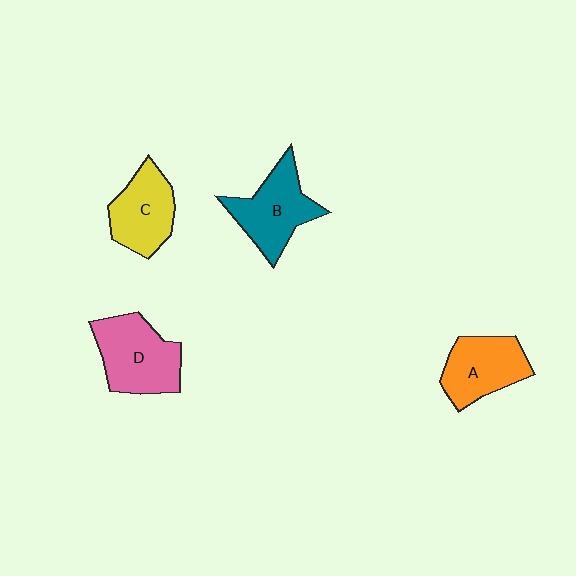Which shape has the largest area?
Shape D (pink).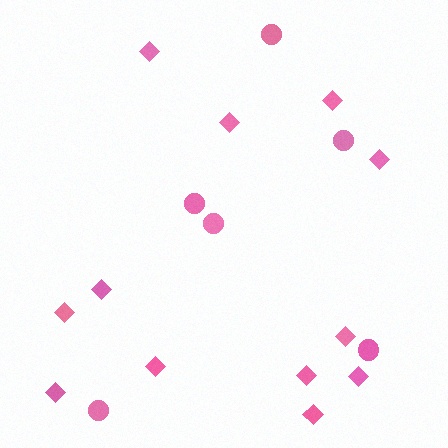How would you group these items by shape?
There are 2 groups: one group of circles (6) and one group of diamonds (12).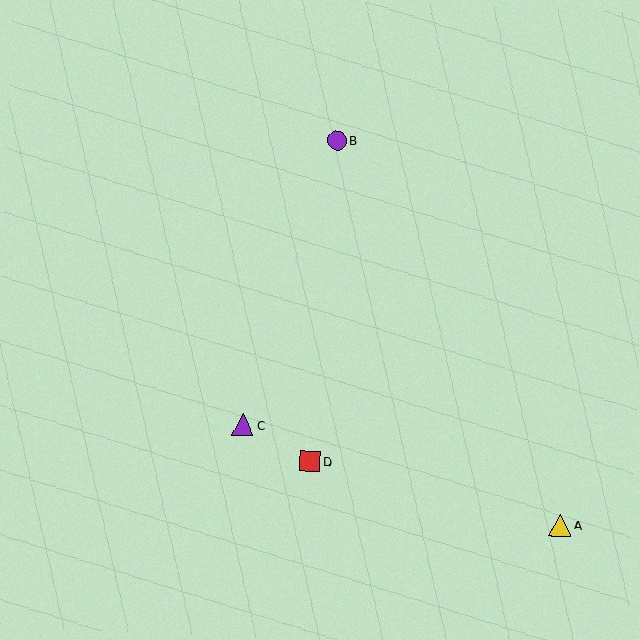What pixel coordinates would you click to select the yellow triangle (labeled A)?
Click at (560, 525) to select the yellow triangle A.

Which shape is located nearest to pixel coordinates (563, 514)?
The yellow triangle (labeled A) at (560, 525) is nearest to that location.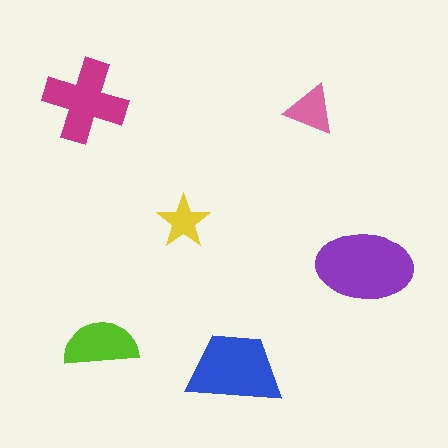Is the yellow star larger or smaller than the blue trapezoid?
Smaller.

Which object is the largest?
The purple ellipse.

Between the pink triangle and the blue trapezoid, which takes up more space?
The blue trapezoid.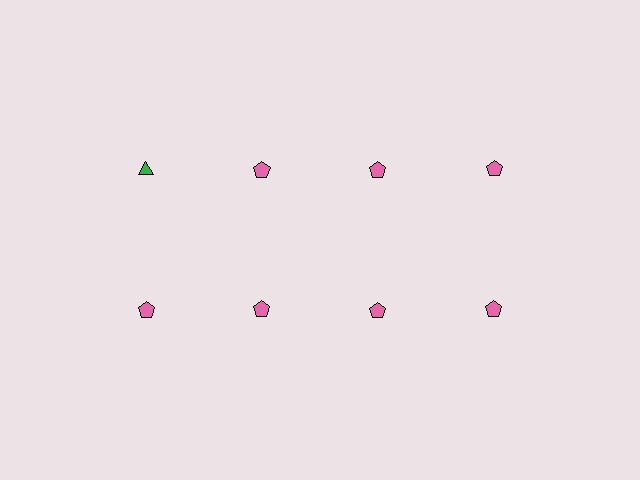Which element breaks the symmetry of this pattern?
The green triangle in the top row, leftmost column breaks the symmetry. All other shapes are pink pentagons.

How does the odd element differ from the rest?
It differs in both color (green instead of pink) and shape (triangle instead of pentagon).